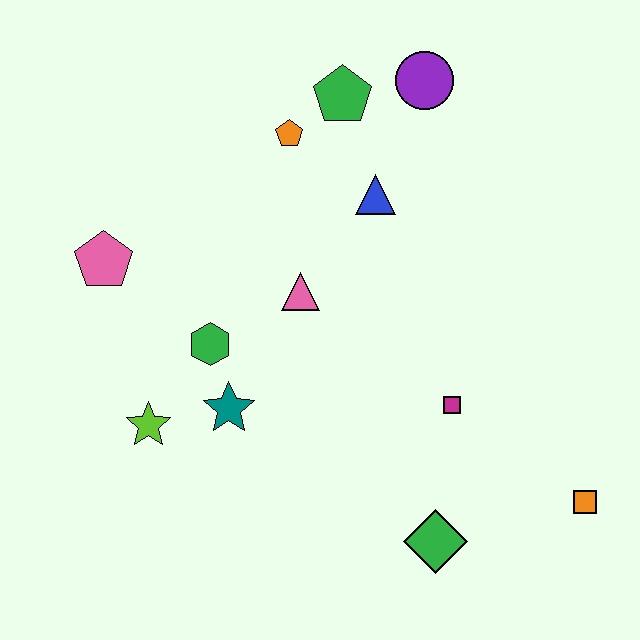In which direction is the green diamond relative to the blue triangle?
The green diamond is below the blue triangle.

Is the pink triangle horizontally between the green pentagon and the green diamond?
No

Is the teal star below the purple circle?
Yes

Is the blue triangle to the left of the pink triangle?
No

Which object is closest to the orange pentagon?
The green pentagon is closest to the orange pentagon.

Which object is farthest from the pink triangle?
The orange square is farthest from the pink triangle.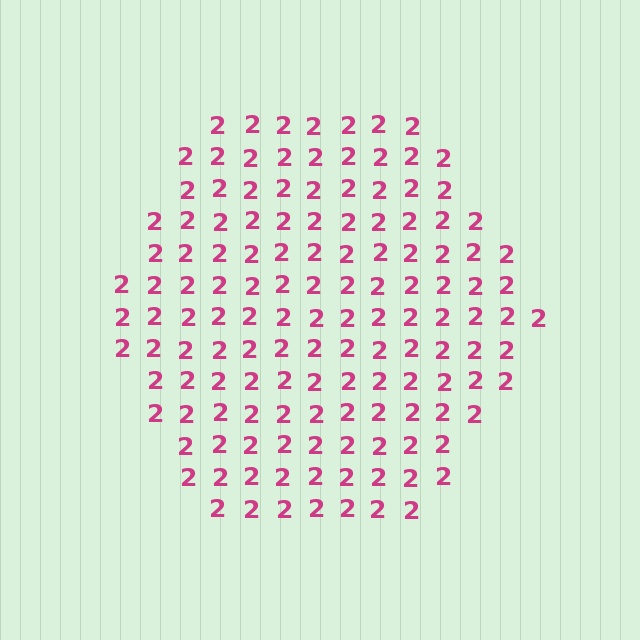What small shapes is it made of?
It is made of small digit 2's.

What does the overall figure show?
The overall figure shows a hexagon.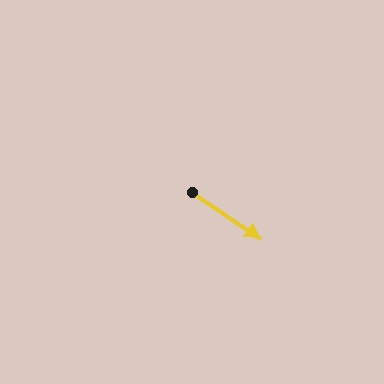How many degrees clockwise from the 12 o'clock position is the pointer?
Approximately 124 degrees.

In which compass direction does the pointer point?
Southeast.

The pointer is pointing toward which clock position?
Roughly 4 o'clock.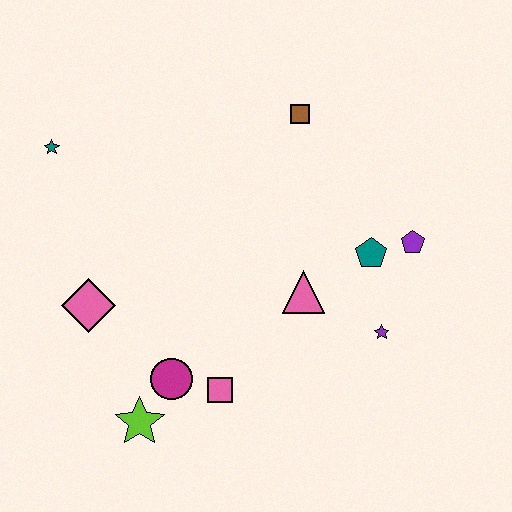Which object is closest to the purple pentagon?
The teal pentagon is closest to the purple pentagon.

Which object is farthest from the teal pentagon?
The teal star is farthest from the teal pentagon.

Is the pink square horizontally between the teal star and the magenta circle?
No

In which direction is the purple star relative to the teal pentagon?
The purple star is below the teal pentagon.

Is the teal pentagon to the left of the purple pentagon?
Yes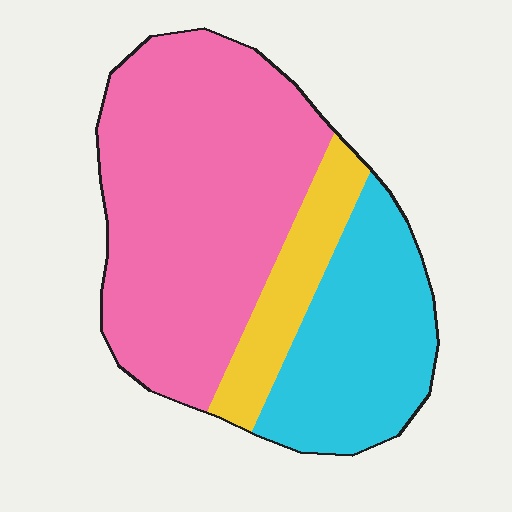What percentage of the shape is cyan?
Cyan takes up between a sixth and a third of the shape.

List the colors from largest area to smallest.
From largest to smallest: pink, cyan, yellow.